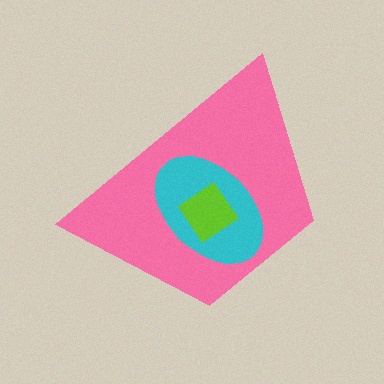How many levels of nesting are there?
3.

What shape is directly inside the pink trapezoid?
The cyan ellipse.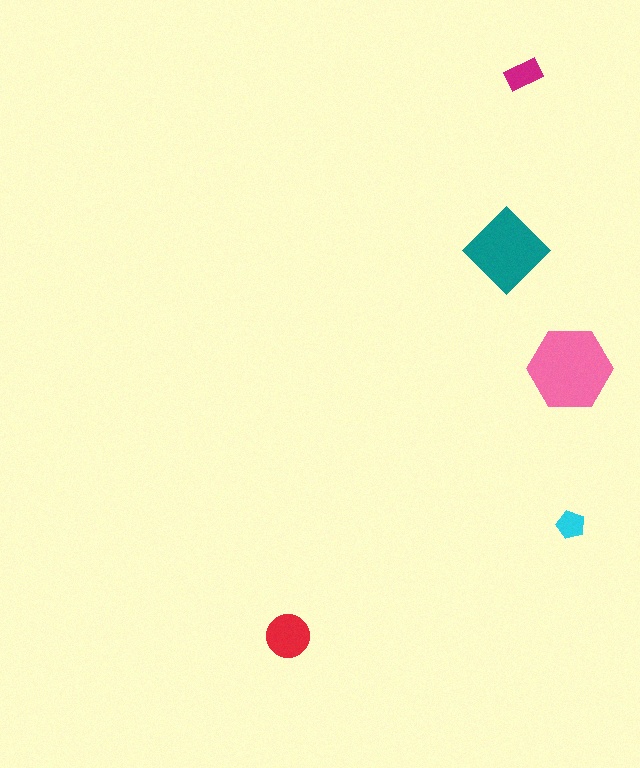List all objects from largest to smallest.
The pink hexagon, the teal diamond, the red circle, the magenta rectangle, the cyan pentagon.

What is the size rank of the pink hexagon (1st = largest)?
1st.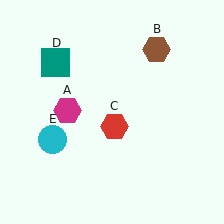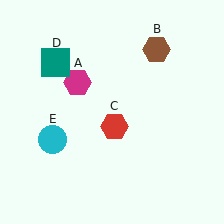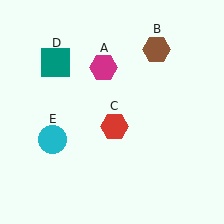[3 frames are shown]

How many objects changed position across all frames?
1 object changed position: magenta hexagon (object A).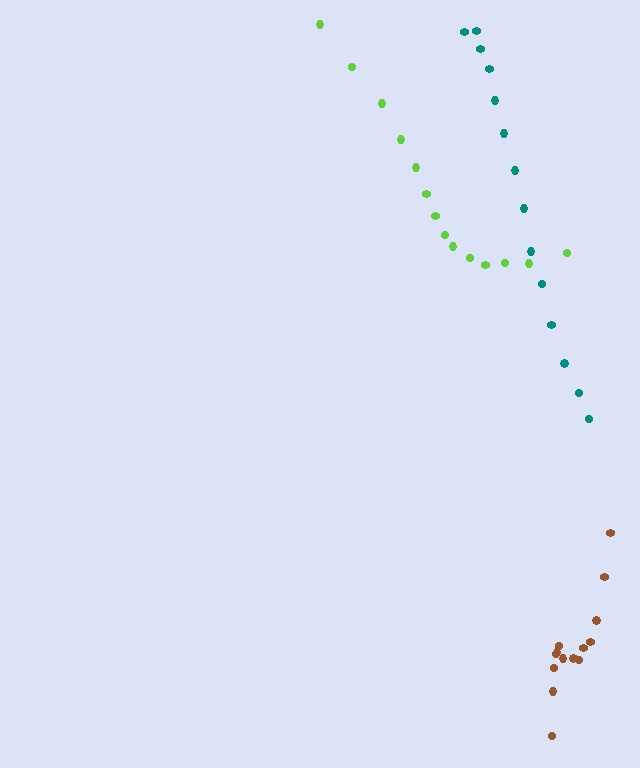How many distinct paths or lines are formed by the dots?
There are 3 distinct paths.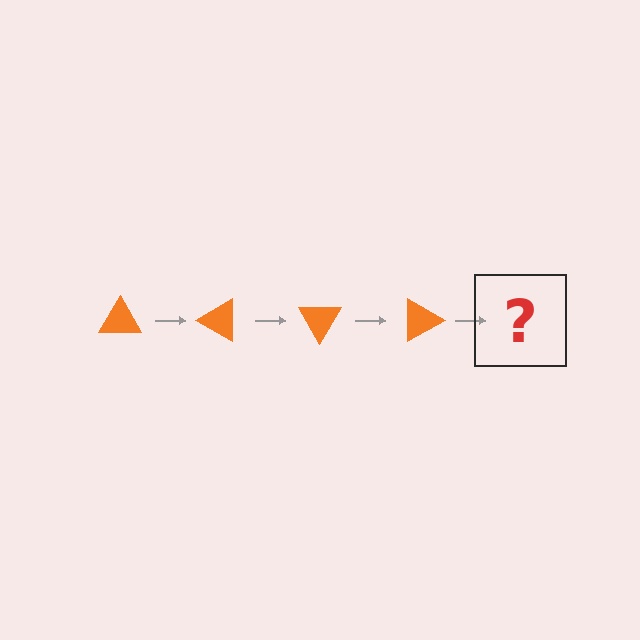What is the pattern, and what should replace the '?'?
The pattern is that the triangle rotates 30 degrees each step. The '?' should be an orange triangle rotated 120 degrees.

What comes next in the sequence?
The next element should be an orange triangle rotated 120 degrees.